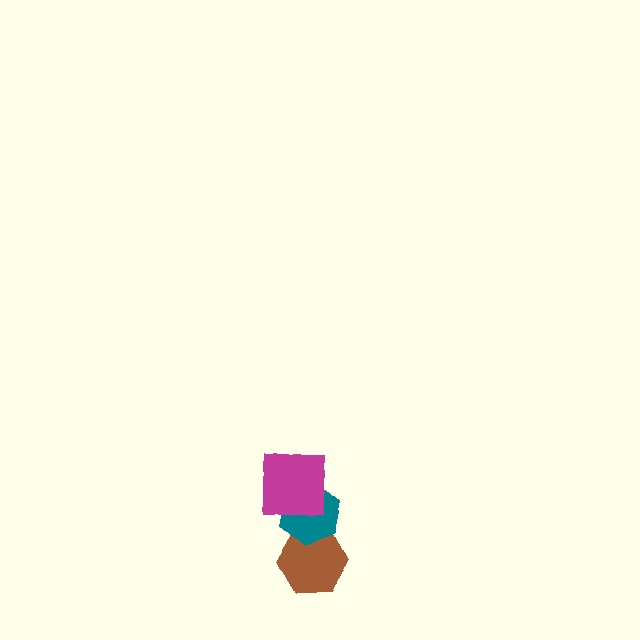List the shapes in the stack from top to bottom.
From top to bottom: the magenta square, the teal hexagon, the brown hexagon.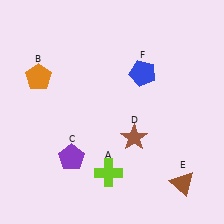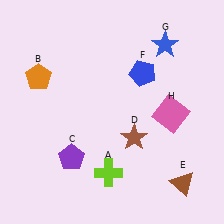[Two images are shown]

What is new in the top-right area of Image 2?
A blue star (G) was added in the top-right area of Image 2.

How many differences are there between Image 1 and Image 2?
There are 2 differences between the two images.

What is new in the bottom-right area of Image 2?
A pink square (H) was added in the bottom-right area of Image 2.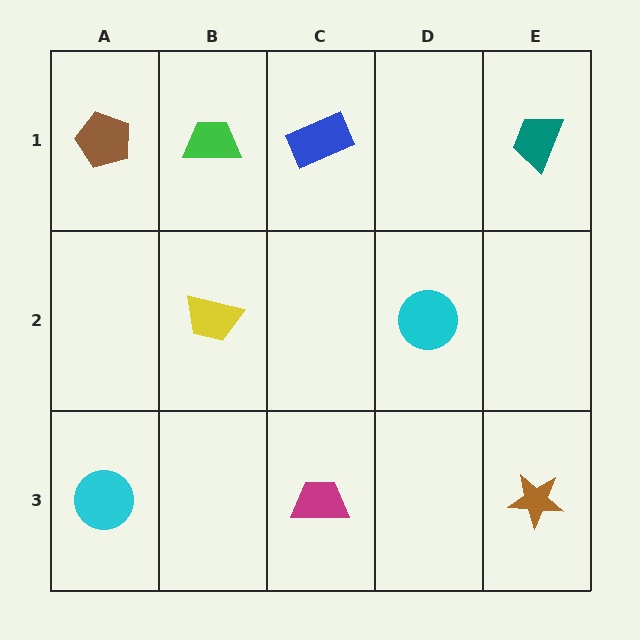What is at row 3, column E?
A brown star.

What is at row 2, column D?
A cyan circle.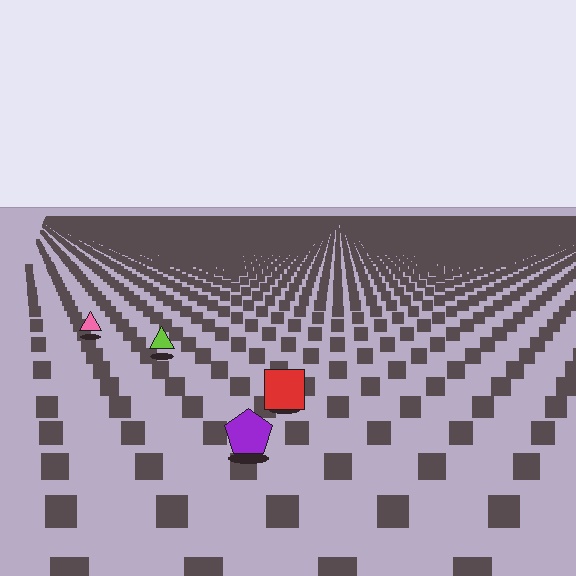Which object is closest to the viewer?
The purple pentagon is closest. The texture marks near it are larger and more spread out.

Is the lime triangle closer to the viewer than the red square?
No. The red square is closer — you can tell from the texture gradient: the ground texture is coarser near it.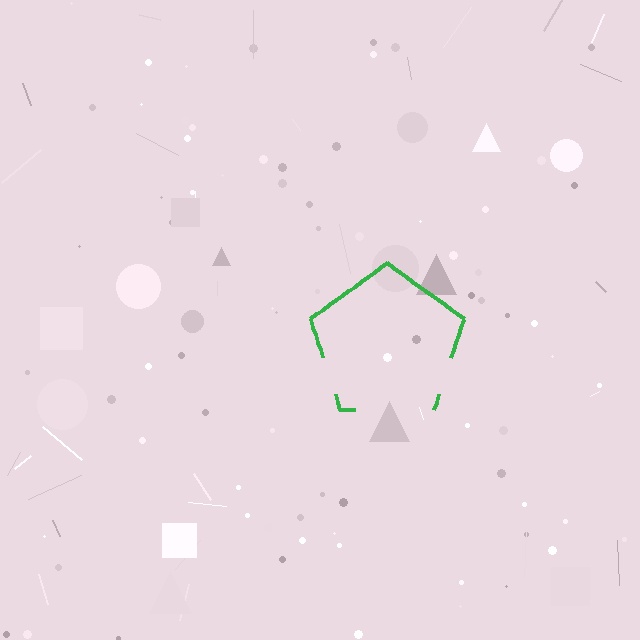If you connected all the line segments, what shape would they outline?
They would outline a pentagon.